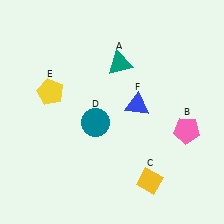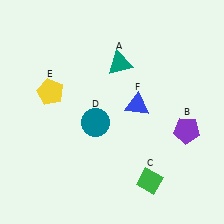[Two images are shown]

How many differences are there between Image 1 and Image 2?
There are 2 differences between the two images.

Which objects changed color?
B changed from pink to purple. C changed from yellow to green.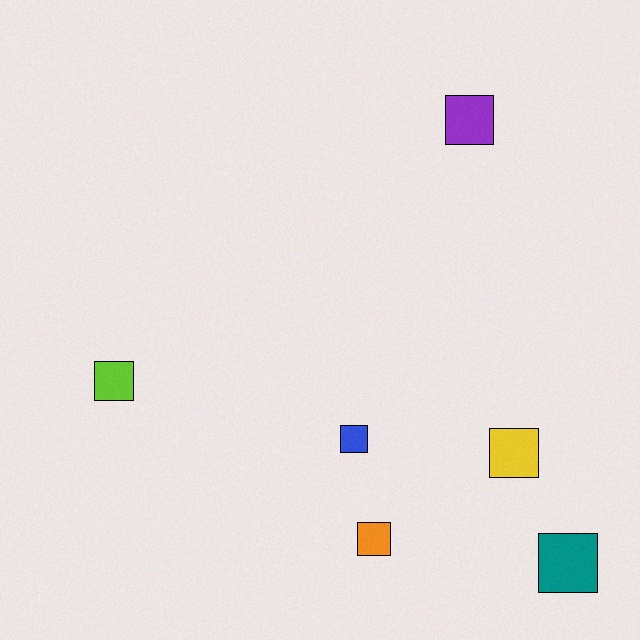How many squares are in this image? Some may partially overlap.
There are 6 squares.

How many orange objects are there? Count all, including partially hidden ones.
There is 1 orange object.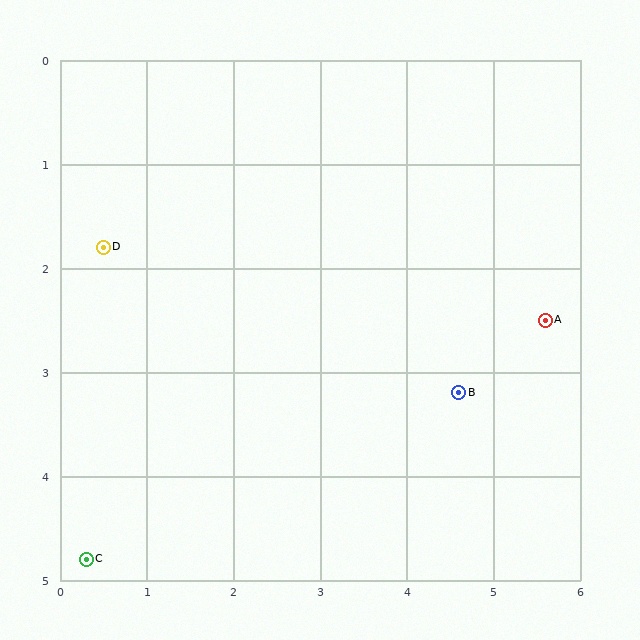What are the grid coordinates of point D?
Point D is at approximately (0.5, 1.8).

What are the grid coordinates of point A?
Point A is at approximately (5.6, 2.5).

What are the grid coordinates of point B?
Point B is at approximately (4.6, 3.2).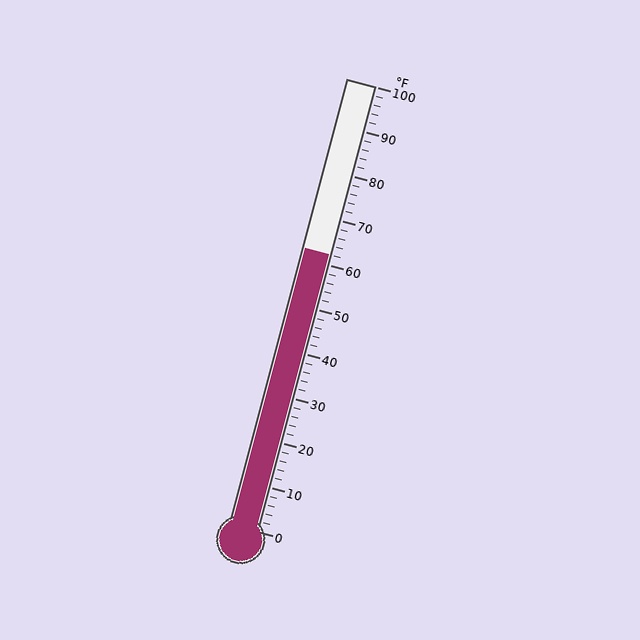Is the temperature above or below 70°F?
The temperature is below 70°F.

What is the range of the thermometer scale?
The thermometer scale ranges from 0°F to 100°F.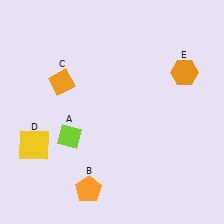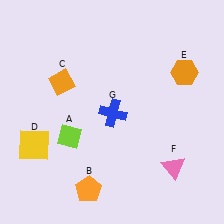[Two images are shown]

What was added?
A pink triangle (F), a blue cross (G) were added in Image 2.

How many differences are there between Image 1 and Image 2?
There are 2 differences between the two images.